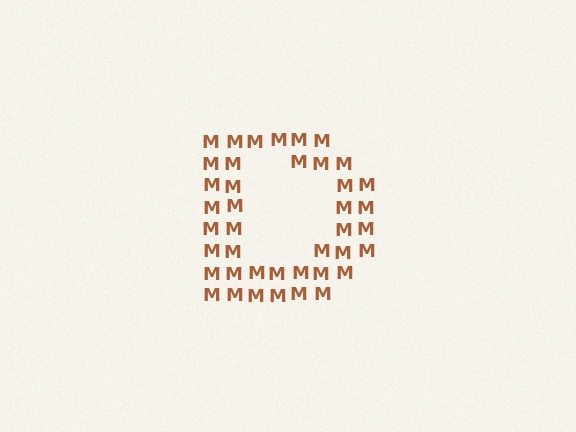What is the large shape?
The large shape is the letter D.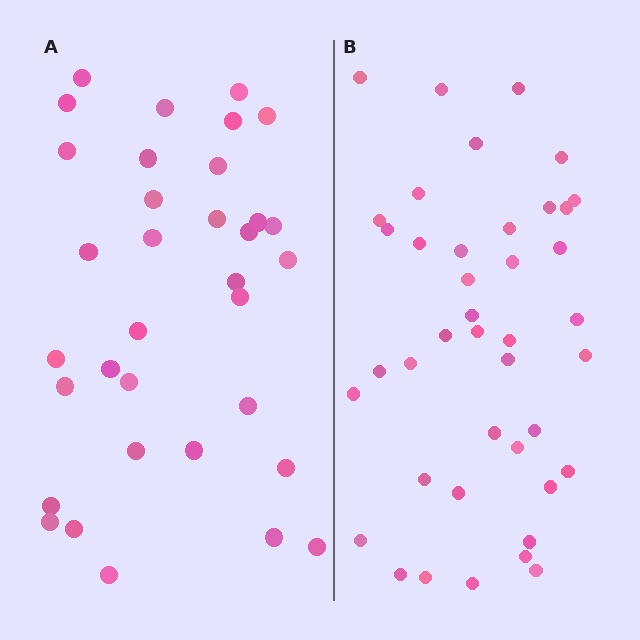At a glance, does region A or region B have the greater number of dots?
Region B (the right region) has more dots.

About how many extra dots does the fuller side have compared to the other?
Region B has roughly 8 or so more dots than region A.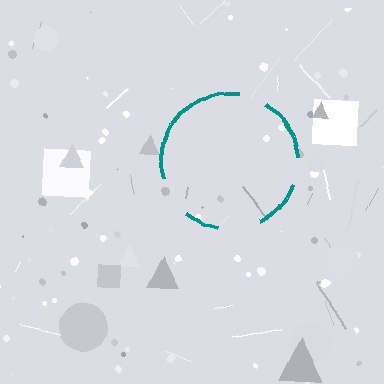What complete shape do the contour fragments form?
The contour fragments form a circle.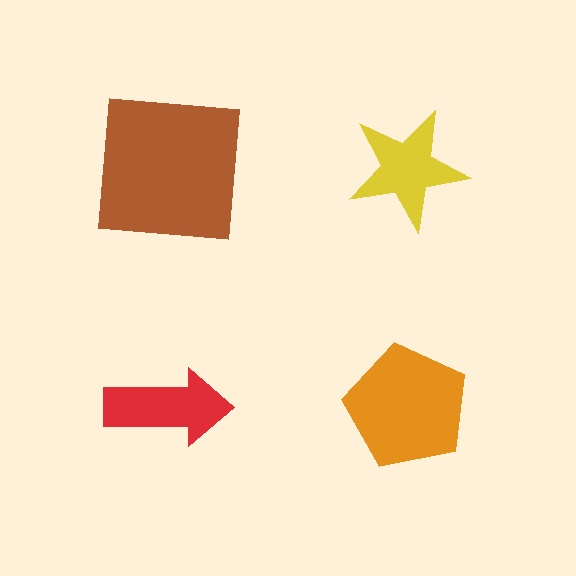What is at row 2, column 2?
An orange pentagon.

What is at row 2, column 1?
A red arrow.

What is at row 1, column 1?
A brown square.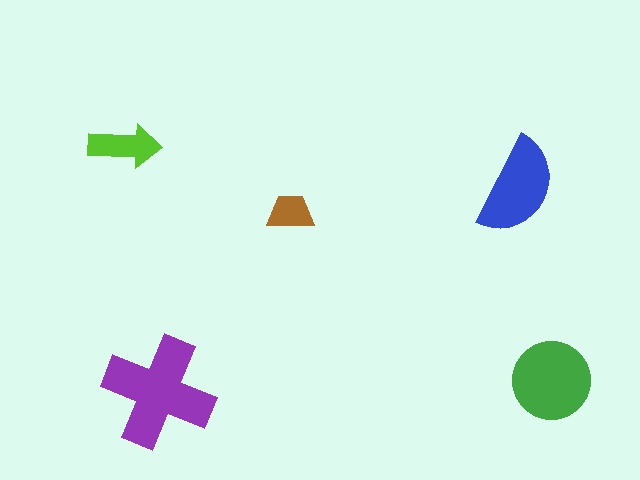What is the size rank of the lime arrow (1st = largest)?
4th.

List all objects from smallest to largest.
The brown trapezoid, the lime arrow, the blue semicircle, the green circle, the purple cross.